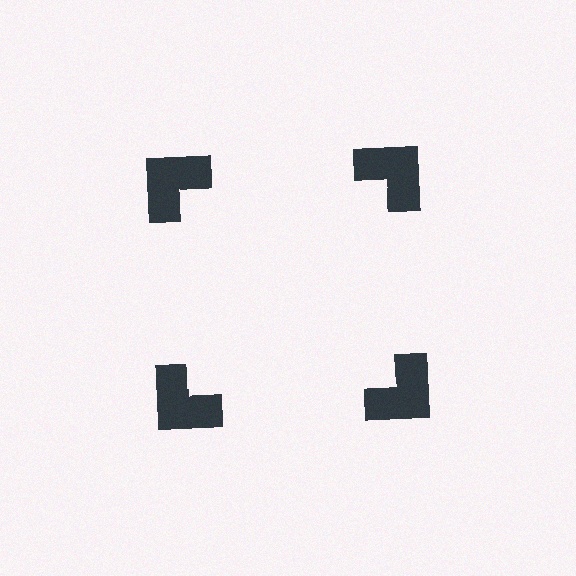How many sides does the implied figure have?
4 sides.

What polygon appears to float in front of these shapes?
An illusory square — its edges are inferred from the aligned wedge cuts in the notched squares, not physically drawn.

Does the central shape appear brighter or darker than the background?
It typically appears slightly brighter than the background, even though no actual brightness change is drawn.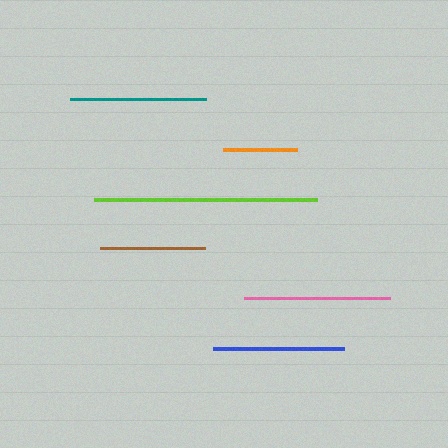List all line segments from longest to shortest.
From longest to shortest: lime, pink, teal, blue, brown, orange.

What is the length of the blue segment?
The blue segment is approximately 131 pixels long.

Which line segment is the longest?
The lime line is the longest at approximately 222 pixels.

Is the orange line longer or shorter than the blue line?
The blue line is longer than the orange line.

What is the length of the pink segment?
The pink segment is approximately 145 pixels long.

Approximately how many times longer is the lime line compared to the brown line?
The lime line is approximately 2.1 times the length of the brown line.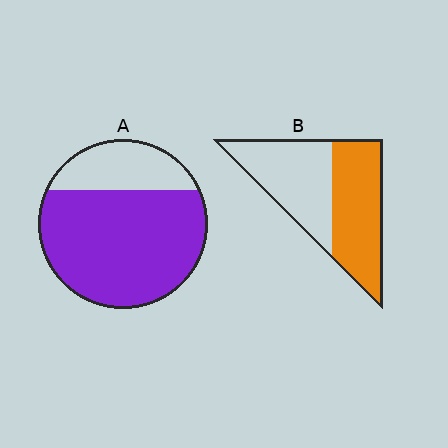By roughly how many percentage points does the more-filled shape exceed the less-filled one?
By roughly 25 percentage points (A over B).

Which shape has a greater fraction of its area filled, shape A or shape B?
Shape A.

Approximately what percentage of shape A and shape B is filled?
A is approximately 75% and B is approximately 50%.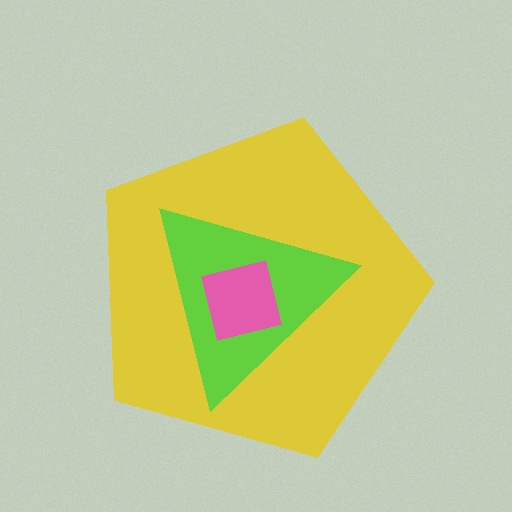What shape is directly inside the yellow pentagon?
The lime triangle.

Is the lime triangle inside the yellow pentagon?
Yes.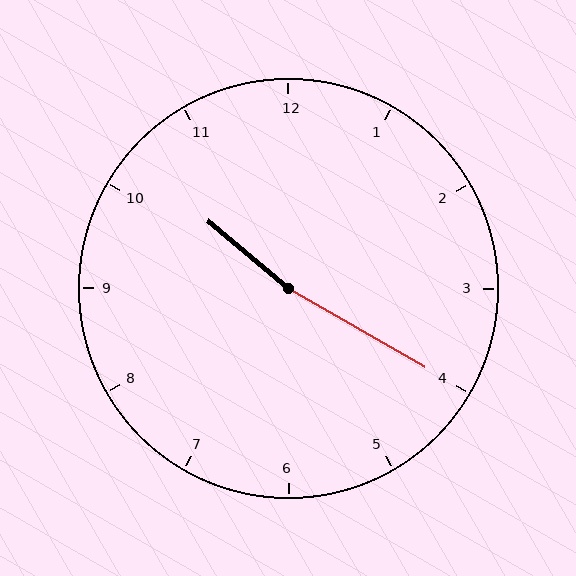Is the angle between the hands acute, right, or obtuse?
It is obtuse.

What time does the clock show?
10:20.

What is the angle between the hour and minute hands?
Approximately 170 degrees.